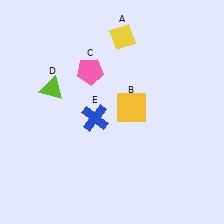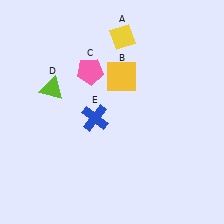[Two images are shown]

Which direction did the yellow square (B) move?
The yellow square (B) moved up.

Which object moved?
The yellow square (B) moved up.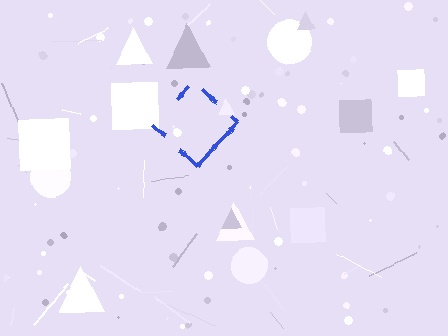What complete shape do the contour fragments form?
The contour fragments form a diamond.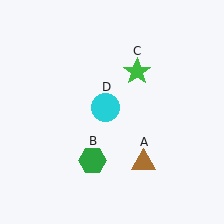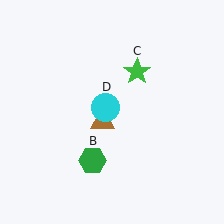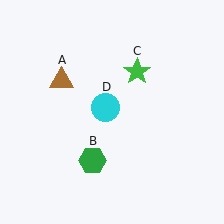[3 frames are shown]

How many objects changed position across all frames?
1 object changed position: brown triangle (object A).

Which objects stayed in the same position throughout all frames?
Green hexagon (object B) and green star (object C) and cyan circle (object D) remained stationary.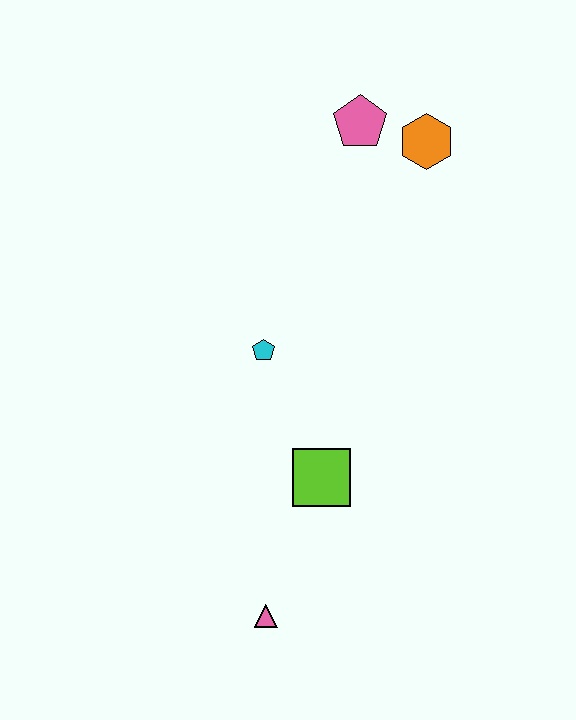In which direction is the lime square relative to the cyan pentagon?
The lime square is below the cyan pentagon.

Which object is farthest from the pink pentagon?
The pink triangle is farthest from the pink pentagon.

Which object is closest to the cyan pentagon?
The lime square is closest to the cyan pentagon.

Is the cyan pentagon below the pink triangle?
No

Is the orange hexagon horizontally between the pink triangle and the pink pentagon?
No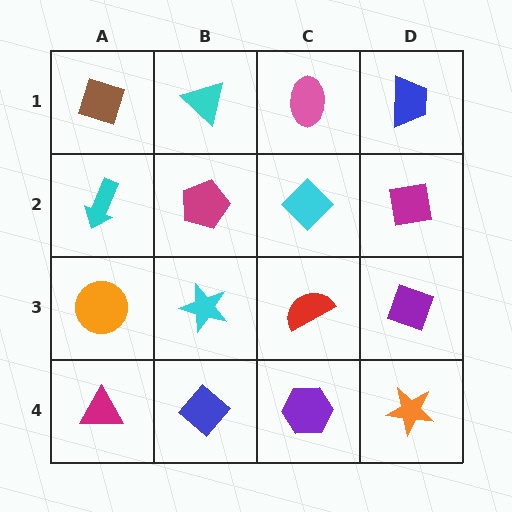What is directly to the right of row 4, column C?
An orange star.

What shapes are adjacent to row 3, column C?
A cyan diamond (row 2, column C), a purple hexagon (row 4, column C), a cyan star (row 3, column B), a purple diamond (row 3, column D).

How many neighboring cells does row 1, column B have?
3.